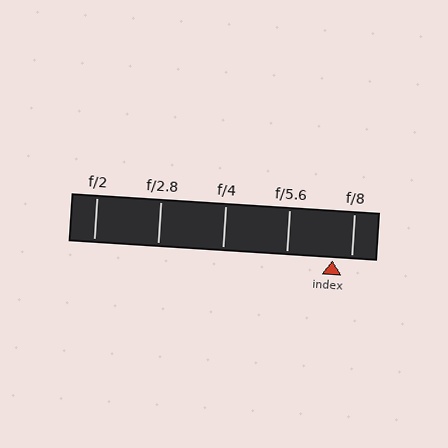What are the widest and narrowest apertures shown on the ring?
The widest aperture shown is f/2 and the narrowest is f/8.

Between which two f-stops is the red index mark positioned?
The index mark is between f/5.6 and f/8.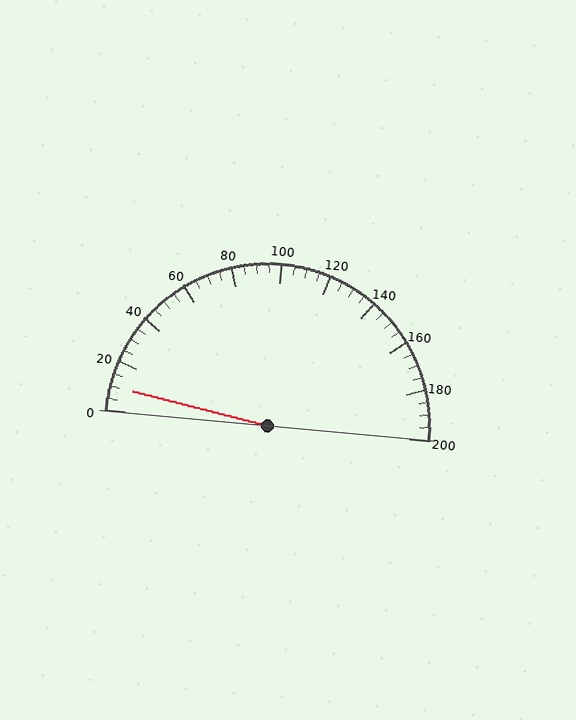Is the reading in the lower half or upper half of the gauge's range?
The reading is in the lower half of the range (0 to 200).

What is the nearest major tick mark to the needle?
The nearest major tick mark is 0.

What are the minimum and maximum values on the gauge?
The gauge ranges from 0 to 200.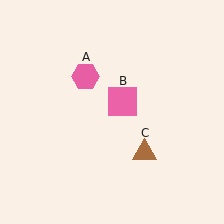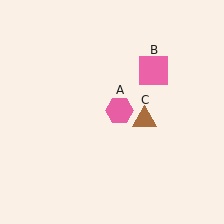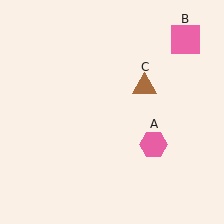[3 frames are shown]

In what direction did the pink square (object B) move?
The pink square (object B) moved up and to the right.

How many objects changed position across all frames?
3 objects changed position: pink hexagon (object A), pink square (object B), brown triangle (object C).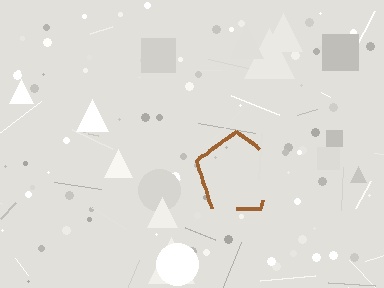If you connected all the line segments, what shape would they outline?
They would outline a pentagon.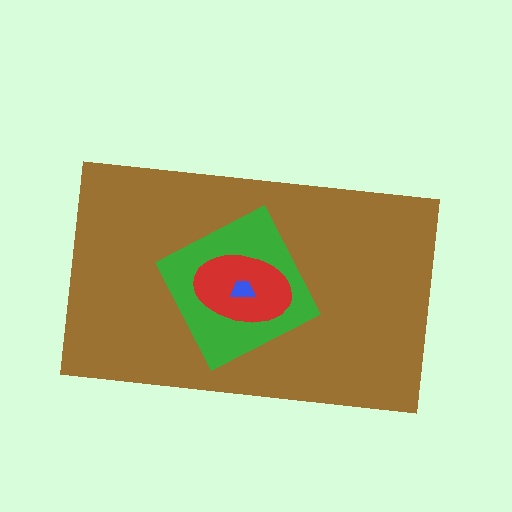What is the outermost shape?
The brown rectangle.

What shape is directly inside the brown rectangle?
The green square.